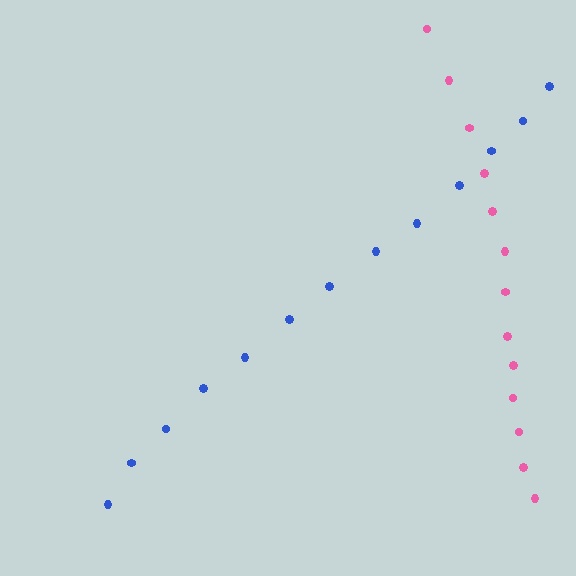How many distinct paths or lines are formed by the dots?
There are 2 distinct paths.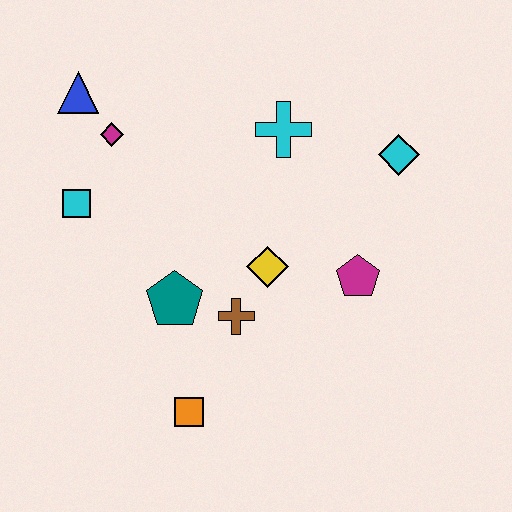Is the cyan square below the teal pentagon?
No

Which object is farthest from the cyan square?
The cyan diamond is farthest from the cyan square.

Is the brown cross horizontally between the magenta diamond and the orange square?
No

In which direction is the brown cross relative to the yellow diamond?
The brown cross is below the yellow diamond.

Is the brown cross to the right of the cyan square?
Yes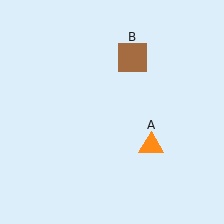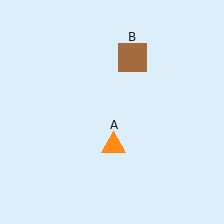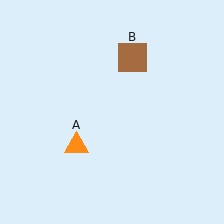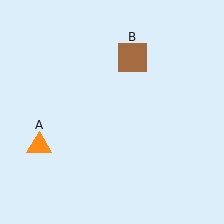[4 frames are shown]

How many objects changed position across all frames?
1 object changed position: orange triangle (object A).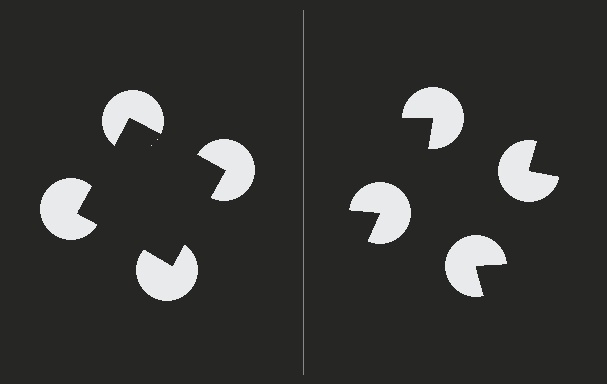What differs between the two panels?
The pac-man discs are positioned identically on both sides; only the wedge orientations differ. On the left they align to a square; on the right they are misaligned.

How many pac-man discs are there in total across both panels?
8 — 4 on each side.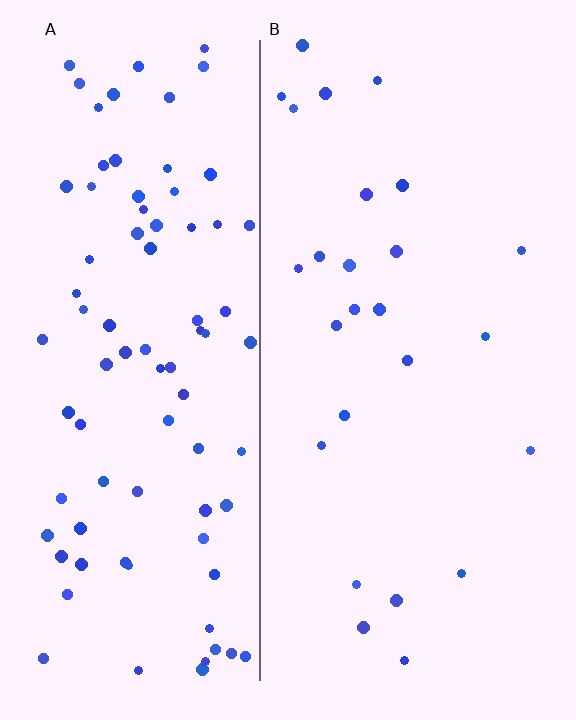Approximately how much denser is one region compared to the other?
Approximately 3.3× — region A over region B.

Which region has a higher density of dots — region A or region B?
A (the left).